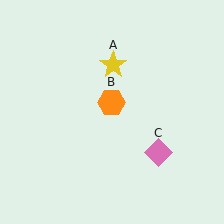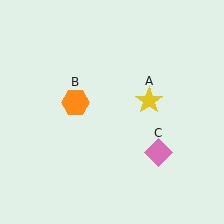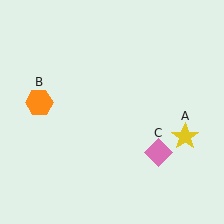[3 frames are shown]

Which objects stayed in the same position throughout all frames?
Pink diamond (object C) remained stationary.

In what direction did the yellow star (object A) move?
The yellow star (object A) moved down and to the right.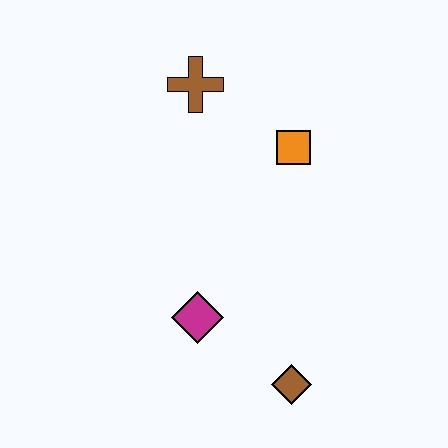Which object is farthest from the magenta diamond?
The brown cross is farthest from the magenta diamond.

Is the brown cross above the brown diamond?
Yes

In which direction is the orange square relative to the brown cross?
The orange square is to the right of the brown cross.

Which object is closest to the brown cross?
The orange square is closest to the brown cross.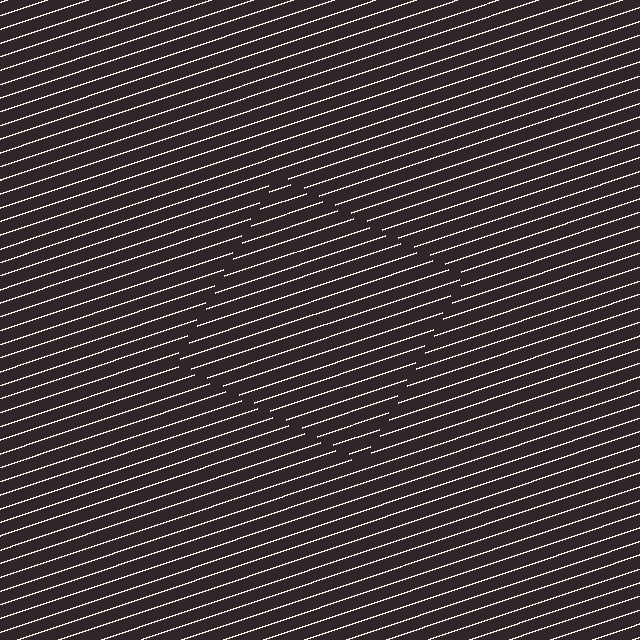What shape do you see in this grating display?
An illusory square. The interior of the shape contains the same grating, shifted by half a period — the contour is defined by the phase discontinuity where line-ends from the inner and outer gratings abut.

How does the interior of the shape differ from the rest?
The interior of the shape contains the same grating, shifted by half a period — the contour is defined by the phase discontinuity where line-ends from the inner and outer gratings abut.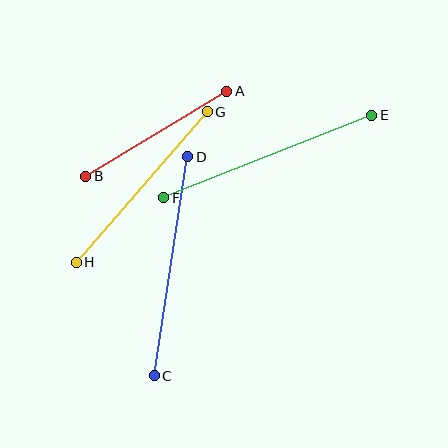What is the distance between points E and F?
The distance is approximately 224 pixels.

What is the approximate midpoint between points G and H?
The midpoint is at approximately (142, 187) pixels.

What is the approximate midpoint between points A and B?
The midpoint is at approximately (156, 134) pixels.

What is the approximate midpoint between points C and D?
The midpoint is at approximately (171, 266) pixels.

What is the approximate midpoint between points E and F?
The midpoint is at approximately (268, 156) pixels.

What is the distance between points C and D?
The distance is approximately 222 pixels.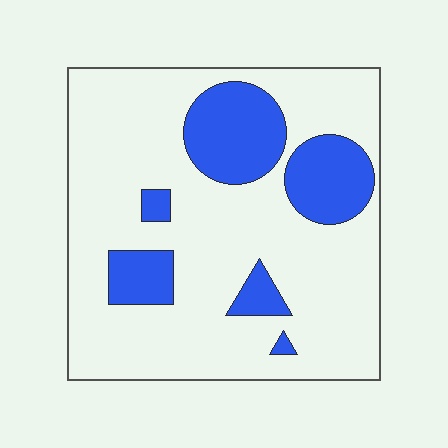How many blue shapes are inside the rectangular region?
6.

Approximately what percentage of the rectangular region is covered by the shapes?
Approximately 20%.